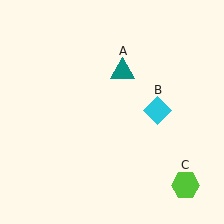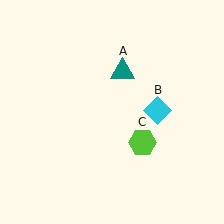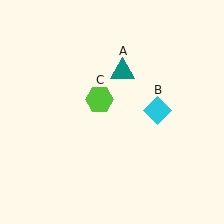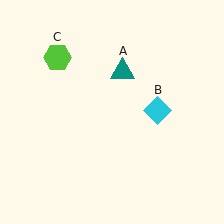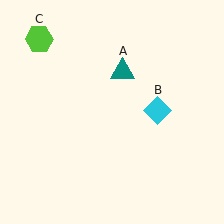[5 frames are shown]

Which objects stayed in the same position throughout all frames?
Teal triangle (object A) and cyan diamond (object B) remained stationary.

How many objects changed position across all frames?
1 object changed position: lime hexagon (object C).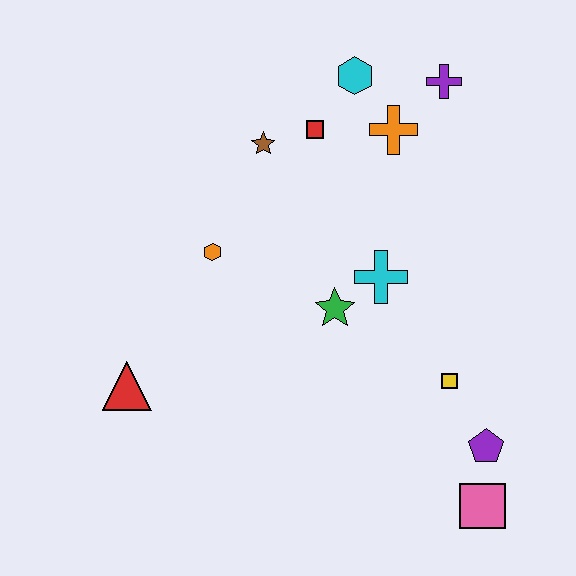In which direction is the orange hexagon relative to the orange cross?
The orange hexagon is to the left of the orange cross.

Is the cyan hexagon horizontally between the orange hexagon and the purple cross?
Yes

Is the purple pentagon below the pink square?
No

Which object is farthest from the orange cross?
The pink square is farthest from the orange cross.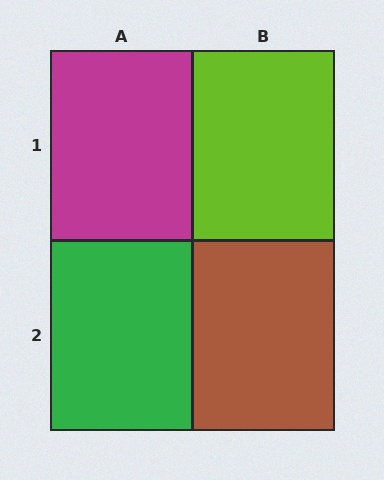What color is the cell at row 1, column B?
Lime.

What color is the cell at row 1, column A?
Magenta.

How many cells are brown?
1 cell is brown.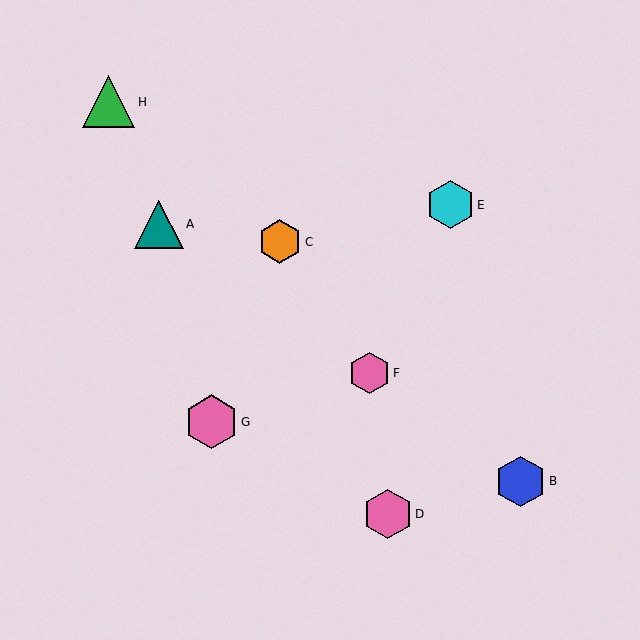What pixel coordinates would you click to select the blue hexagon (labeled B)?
Click at (521, 481) to select the blue hexagon B.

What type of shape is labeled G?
Shape G is a pink hexagon.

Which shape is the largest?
The pink hexagon (labeled G) is the largest.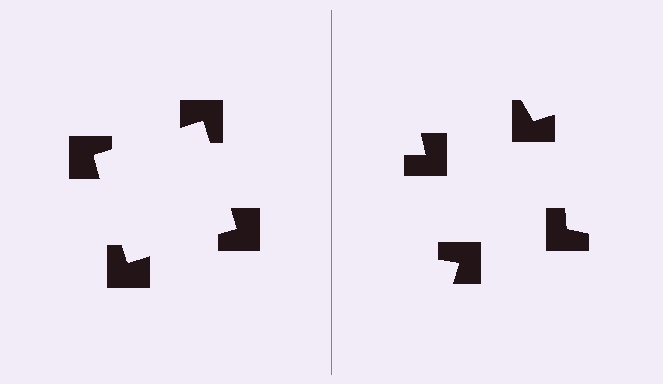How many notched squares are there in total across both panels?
8 — 4 on each side.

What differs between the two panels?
The notched squares are positioned identically on both sides; only the wedge orientations differ. On the left they align to a square; on the right they are misaligned.